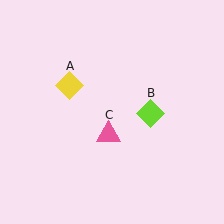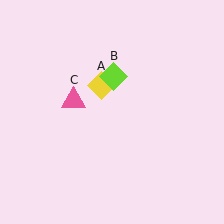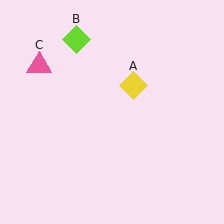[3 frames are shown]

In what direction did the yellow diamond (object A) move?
The yellow diamond (object A) moved right.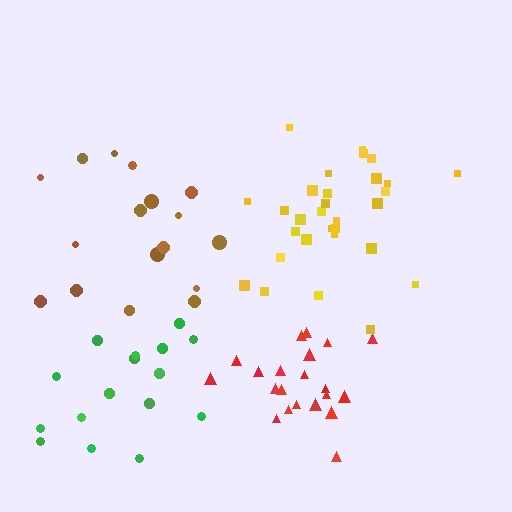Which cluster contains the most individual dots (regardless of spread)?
Yellow (30).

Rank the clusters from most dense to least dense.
yellow, red, brown, green.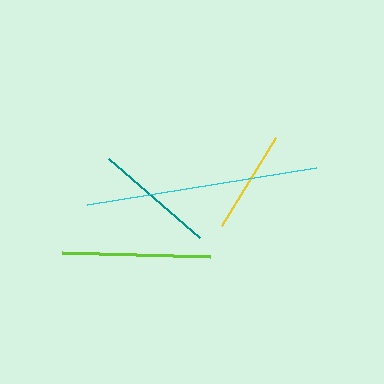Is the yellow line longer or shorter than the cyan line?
The cyan line is longer than the yellow line.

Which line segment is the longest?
The cyan line is the longest at approximately 232 pixels.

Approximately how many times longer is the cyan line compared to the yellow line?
The cyan line is approximately 2.2 times the length of the yellow line.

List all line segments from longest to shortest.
From longest to shortest: cyan, lime, teal, yellow.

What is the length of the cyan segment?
The cyan segment is approximately 232 pixels long.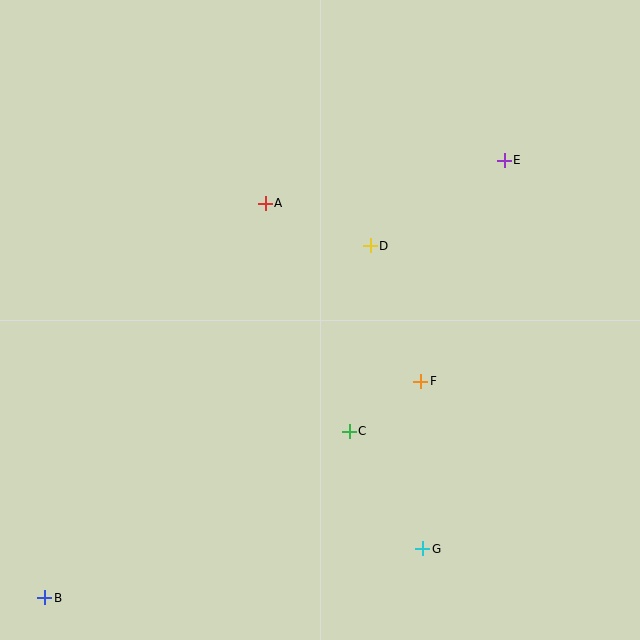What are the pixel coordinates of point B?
Point B is at (45, 598).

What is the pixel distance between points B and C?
The distance between B and C is 347 pixels.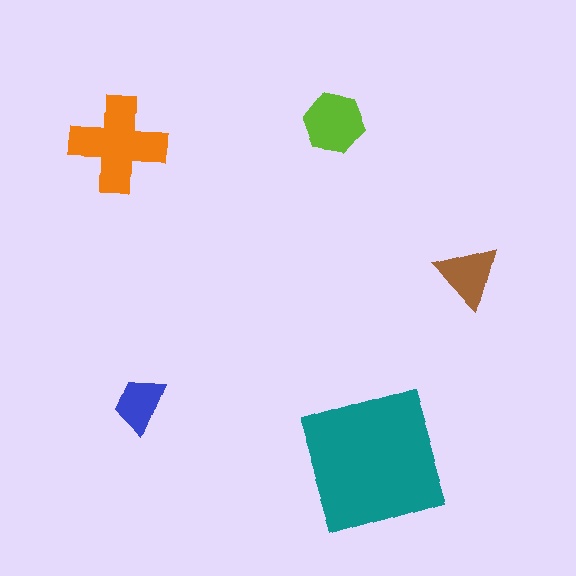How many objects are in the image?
There are 5 objects in the image.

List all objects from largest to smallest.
The teal square, the orange cross, the lime hexagon, the brown triangle, the blue trapezoid.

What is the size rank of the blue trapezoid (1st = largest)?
5th.